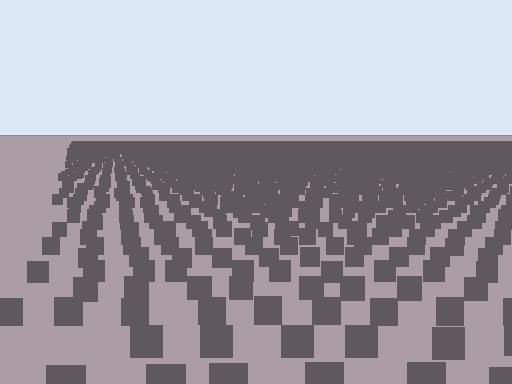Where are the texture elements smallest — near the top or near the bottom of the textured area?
Near the top.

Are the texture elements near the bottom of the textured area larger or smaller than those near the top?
Larger. Near the bottom, elements are closer to the viewer and appear at a bigger on-screen size.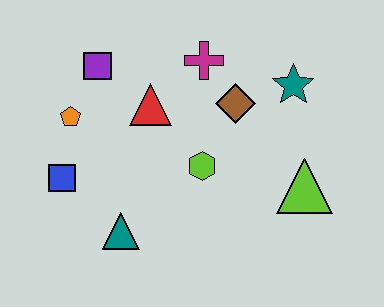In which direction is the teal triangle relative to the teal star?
The teal triangle is to the left of the teal star.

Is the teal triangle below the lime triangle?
Yes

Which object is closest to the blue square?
The orange pentagon is closest to the blue square.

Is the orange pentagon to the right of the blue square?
Yes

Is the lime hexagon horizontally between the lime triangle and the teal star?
No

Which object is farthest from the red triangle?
The lime triangle is farthest from the red triangle.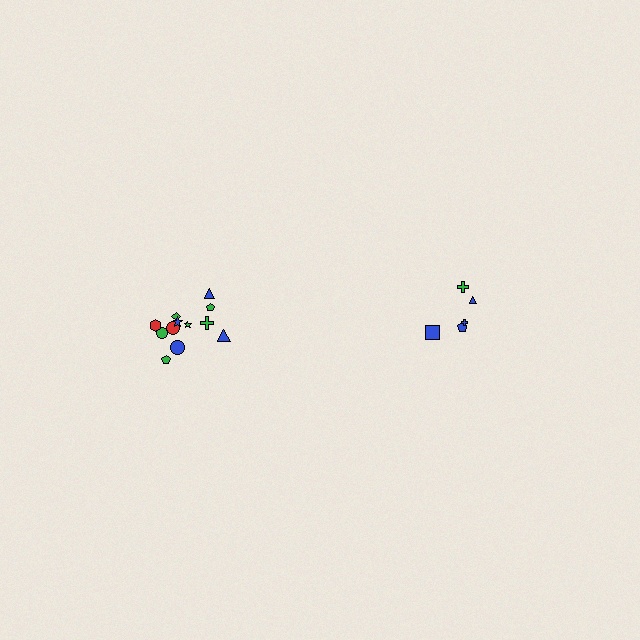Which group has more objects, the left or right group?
The left group.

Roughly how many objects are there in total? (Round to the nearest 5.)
Roughly 15 objects in total.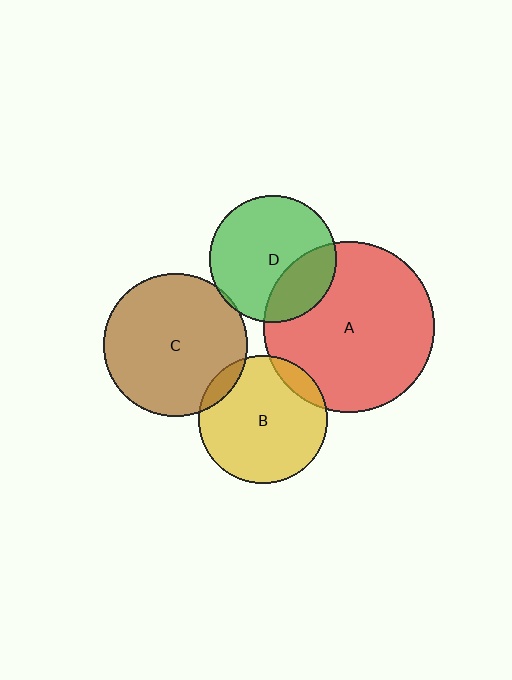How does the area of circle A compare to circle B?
Approximately 1.8 times.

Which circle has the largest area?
Circle A (red).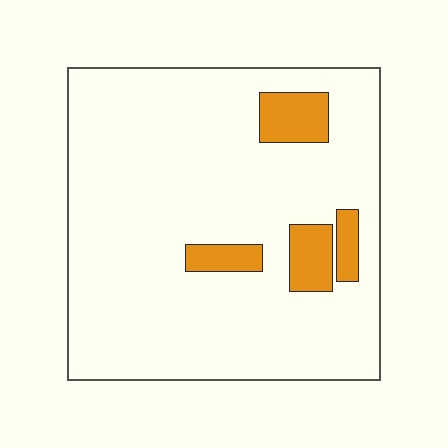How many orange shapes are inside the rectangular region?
4.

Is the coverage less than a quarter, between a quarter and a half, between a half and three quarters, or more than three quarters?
Less than a quarter.